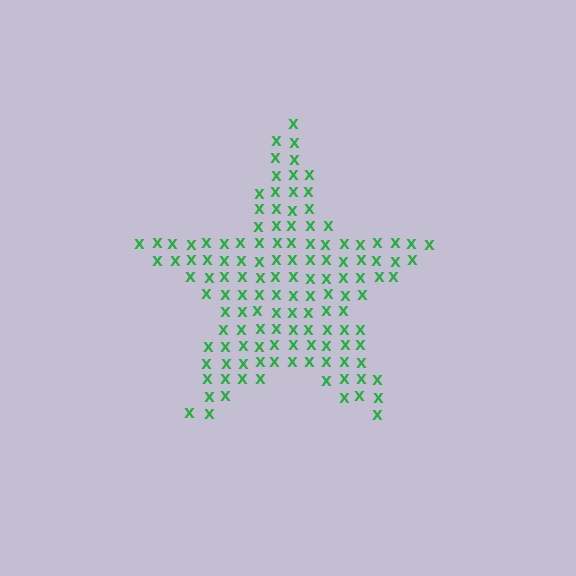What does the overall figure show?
The overall figure shows a star.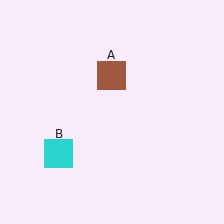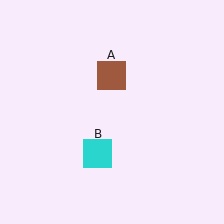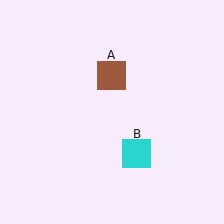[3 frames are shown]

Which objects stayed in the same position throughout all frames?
Brown square (object A) remained stationary.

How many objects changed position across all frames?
1 object changed position: cyan square (object B).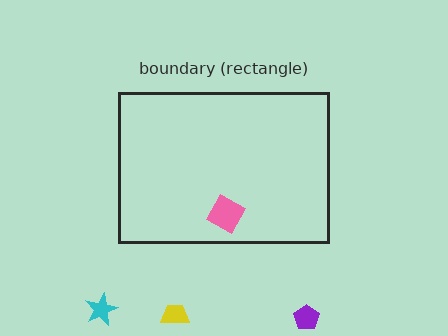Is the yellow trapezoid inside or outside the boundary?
Outside.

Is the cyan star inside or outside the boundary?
Outside.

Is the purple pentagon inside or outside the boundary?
Outside.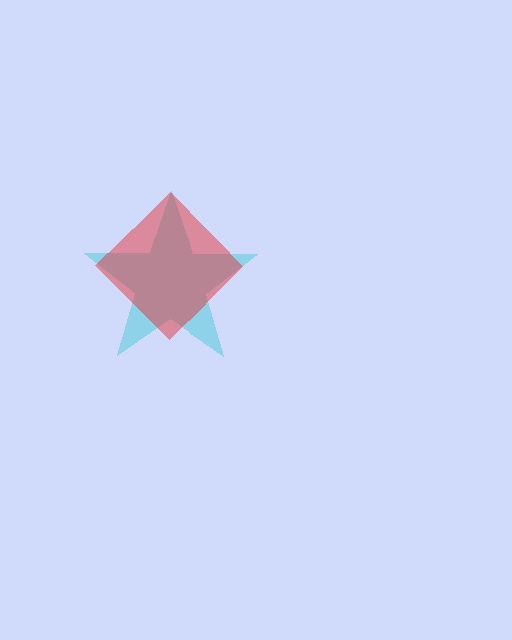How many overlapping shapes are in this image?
There are 2 overlapping shapes in the image.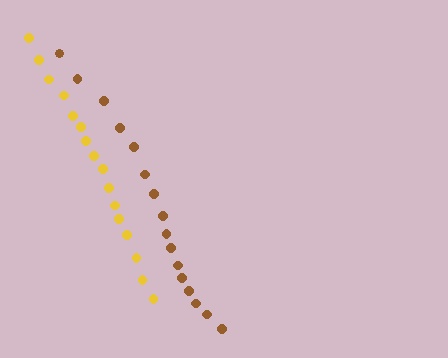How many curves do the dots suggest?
There are 2 distinct paths.